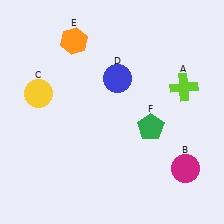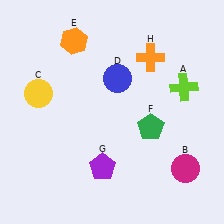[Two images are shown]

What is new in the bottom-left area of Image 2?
A purple pentagon (G) was added in the bottom-left area of Image 2.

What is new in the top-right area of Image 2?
An orange cross (H) was added in the top-right area of Image 2.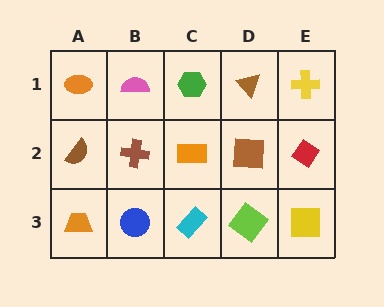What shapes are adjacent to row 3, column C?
An orange rectangle (row 2, column C), a blue circle (row 3, column B), a lime diamond (row 3, column D).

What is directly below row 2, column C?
A cyan rectangle.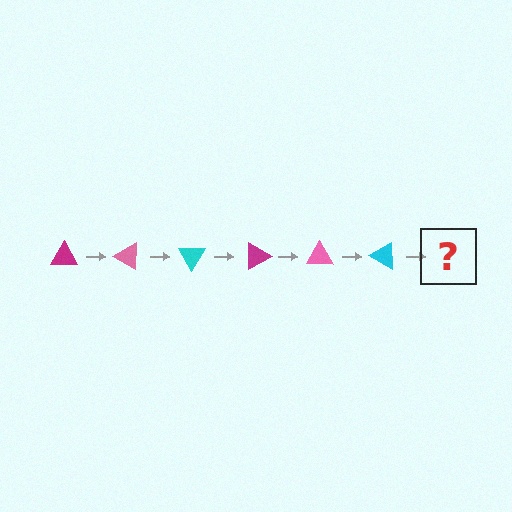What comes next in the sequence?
The next element should be a magenta triangle, rotated 180 degrees from the start.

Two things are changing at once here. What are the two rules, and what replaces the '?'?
The two rules are that it rotates 30 degrees each step and the color cycles through magenta, pink, and cyan. The '?' should be a magenta triangle, rotated 180 degrees from the start.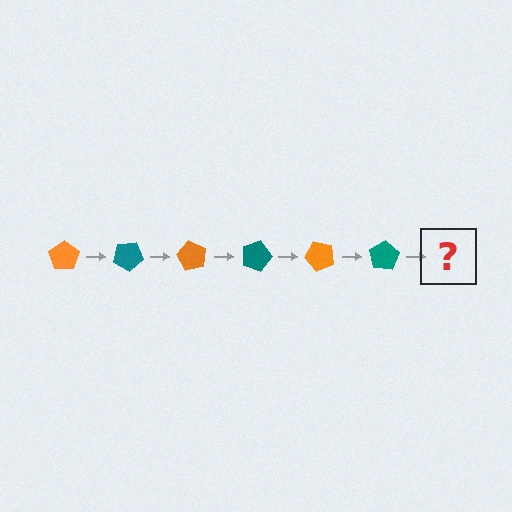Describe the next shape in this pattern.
It should be an orange pentagon, rotated 180 degrees from the start.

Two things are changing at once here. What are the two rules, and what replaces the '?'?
The two rules are that it rotates 30 degrees each step and the color cycles through orange and teal. The '?' should be an orange pentagon, rotated 180 degrees from the start.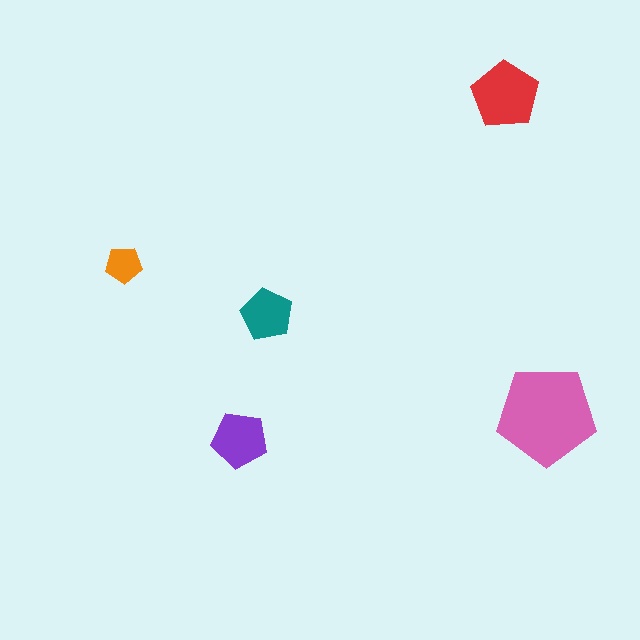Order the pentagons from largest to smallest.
the pink one, the red one, the purple one, the teal one, the orange one.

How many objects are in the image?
There are 5 objects in the image.